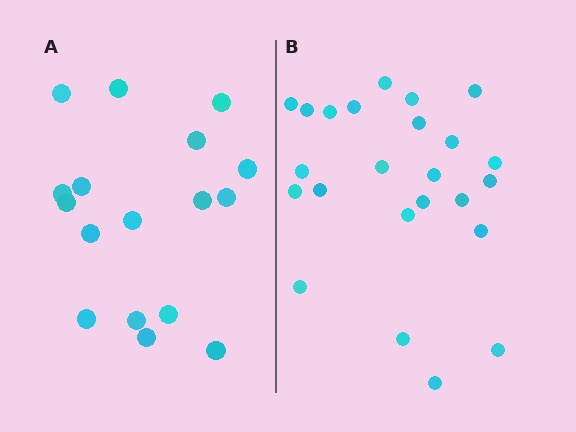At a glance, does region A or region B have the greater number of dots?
Region B (the right region) has more dots.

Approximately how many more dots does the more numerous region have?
Region B has roughly 8 or so more dots than region A.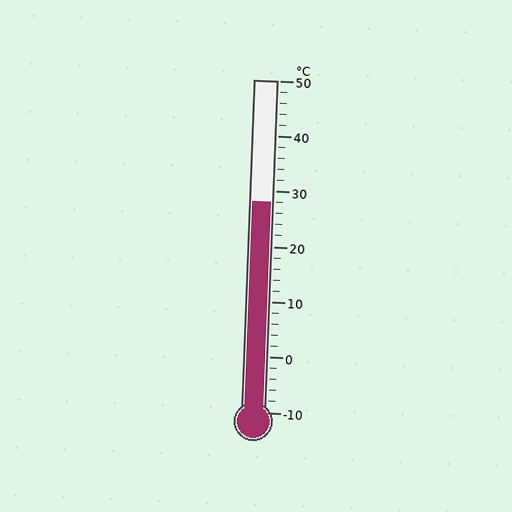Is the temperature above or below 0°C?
The temperature is above 0°C.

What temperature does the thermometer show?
The thermometer shows approximately 28°C.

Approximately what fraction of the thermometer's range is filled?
The thermometer is filled to approximately 65% of its range.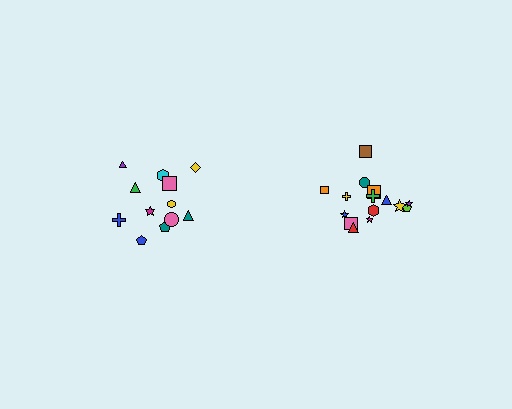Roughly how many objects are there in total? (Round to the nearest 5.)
Roughly 25 objects in total.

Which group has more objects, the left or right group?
The right group.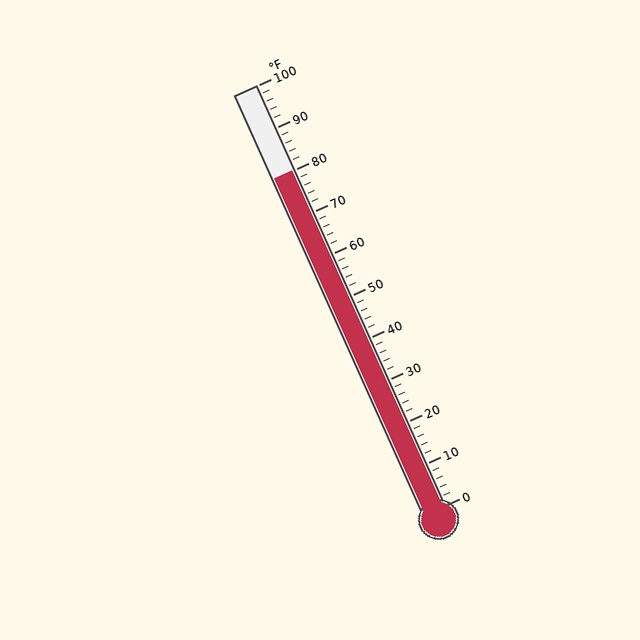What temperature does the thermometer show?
The thermometer shows approximately 80°F.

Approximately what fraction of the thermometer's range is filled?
The thermometer is filled to approximately 80% of its range.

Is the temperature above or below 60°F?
The temperature is above 60°F.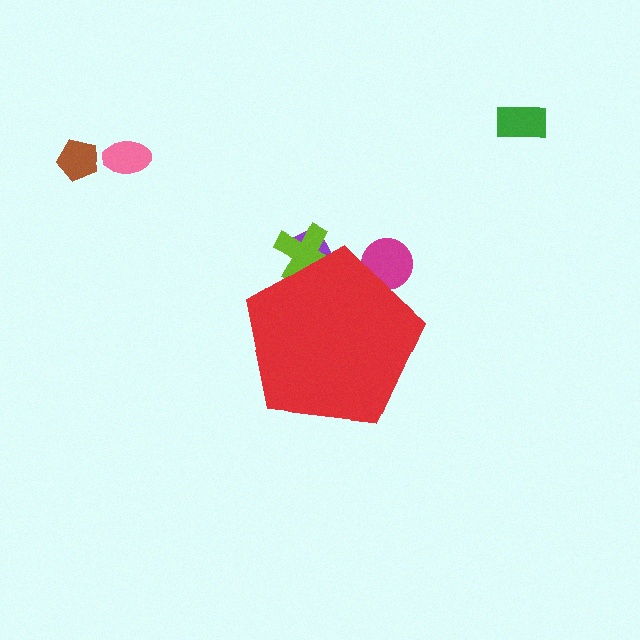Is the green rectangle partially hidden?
No, the green rectangle is fully visible.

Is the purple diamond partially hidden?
Yes, the purple diamond is partially hidden behind the red pentagon.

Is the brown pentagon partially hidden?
No, the brown pentagon is fully visible.